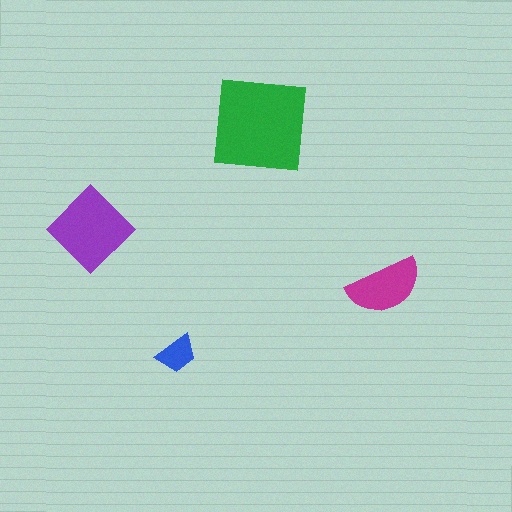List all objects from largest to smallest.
The green square, the purple diamond, the magenta semicircle, the blue trapezoid.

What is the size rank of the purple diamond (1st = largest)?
2nd.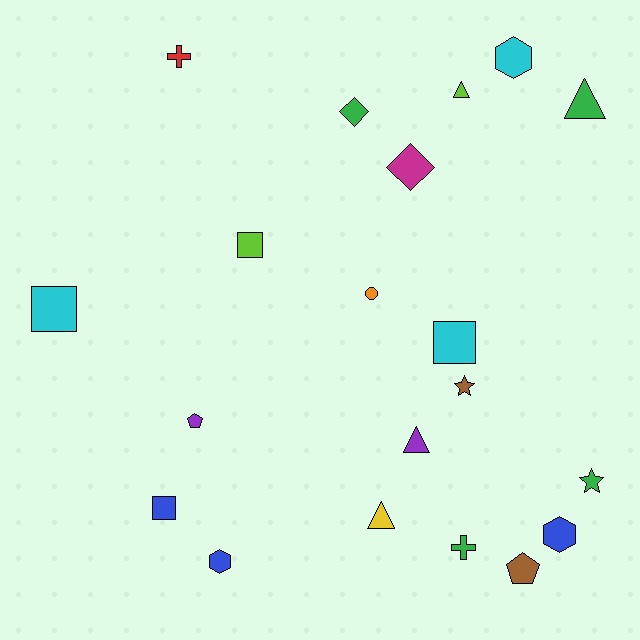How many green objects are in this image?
There are 4 green objects.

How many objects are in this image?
There are 20 objects.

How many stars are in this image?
There are 2 stars.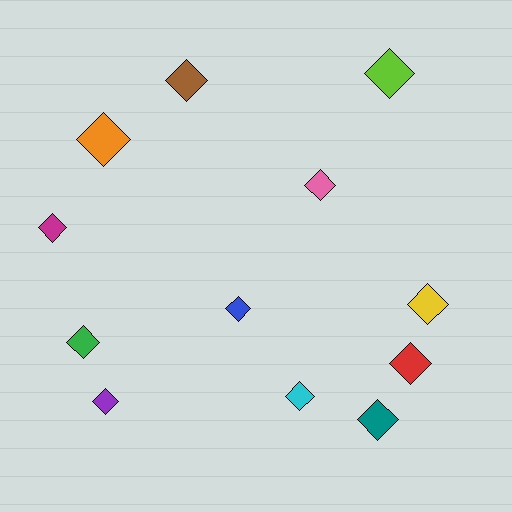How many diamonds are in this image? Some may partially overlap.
There are 12 diamonds.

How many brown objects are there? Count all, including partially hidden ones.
There is 1 brown object.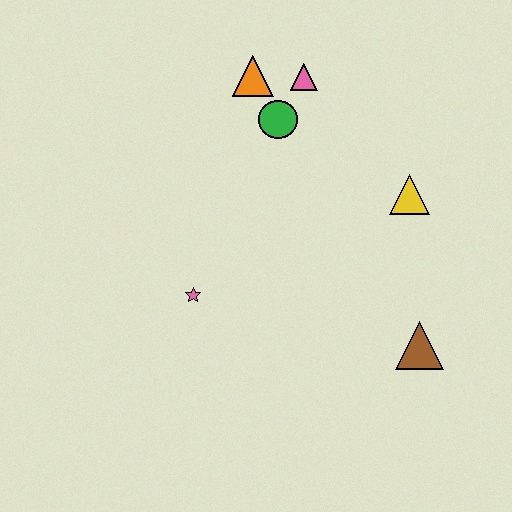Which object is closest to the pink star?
The green circle is closest to the pink star.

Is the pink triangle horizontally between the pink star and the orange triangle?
No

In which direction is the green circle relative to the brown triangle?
The green circle is above the brown triangle.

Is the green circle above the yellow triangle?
Yes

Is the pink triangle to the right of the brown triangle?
No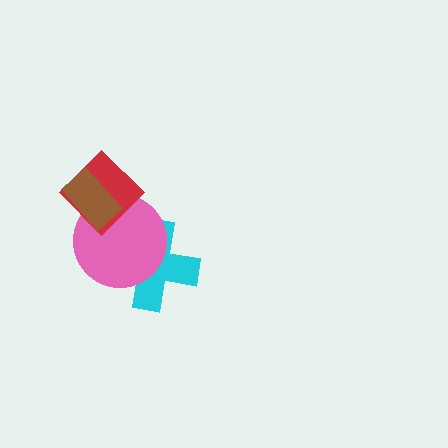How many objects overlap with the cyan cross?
1 object overlaps with the cyan cross.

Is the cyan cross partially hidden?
Yes, it is partially covered by another shape.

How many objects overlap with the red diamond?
2 objects overlap with the red diamond.